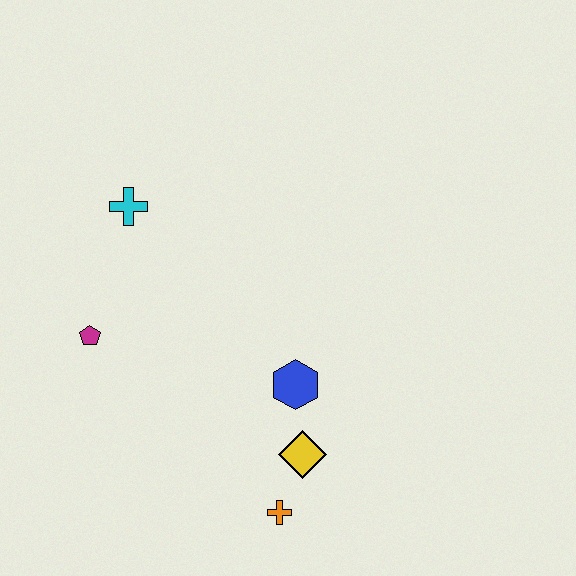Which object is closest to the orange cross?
The yellow diamond is closest to the orange cross.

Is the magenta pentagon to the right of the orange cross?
No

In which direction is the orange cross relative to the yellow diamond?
The orange cross is below the yellow diamond.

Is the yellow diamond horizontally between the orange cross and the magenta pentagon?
No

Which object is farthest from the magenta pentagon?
The orange cross is farthest from the magenta pentagon.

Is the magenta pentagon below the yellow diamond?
No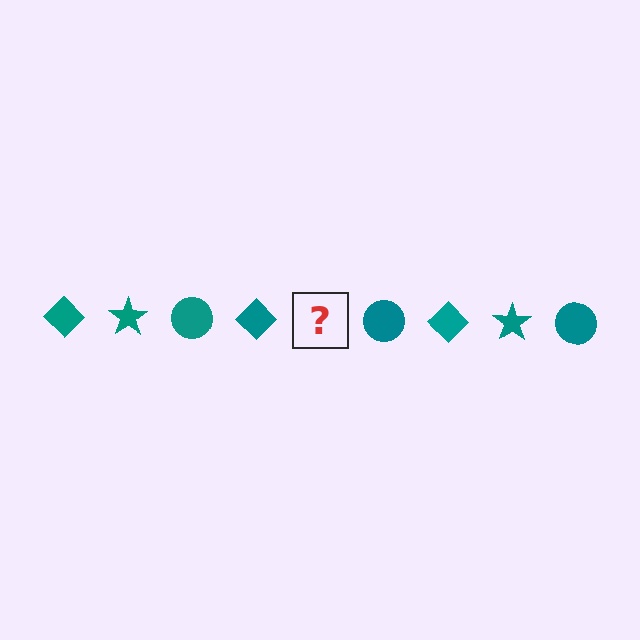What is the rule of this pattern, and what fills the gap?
The rule is that the pattern cycles through diamond, star, circle shapes in teal. The gap should be filled with a teal star.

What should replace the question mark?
The question mark should be replaced with a teal star.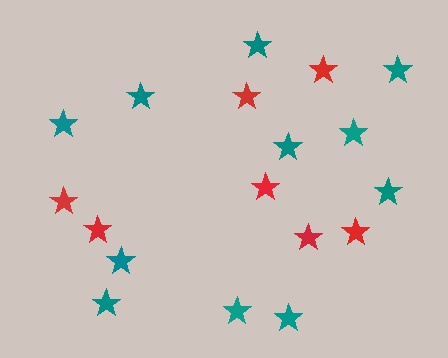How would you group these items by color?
There are 2 groups: one group of teal stars (11) and one group of red stars (7).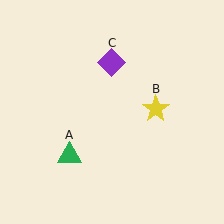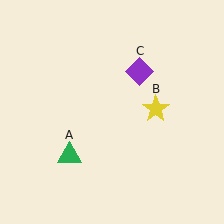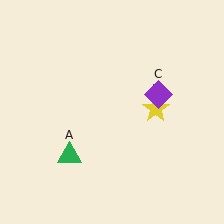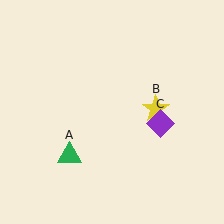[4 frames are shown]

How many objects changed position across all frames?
1 object changed position: purple diamond (object C).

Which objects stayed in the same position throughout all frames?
Green triangle (object A) and yellow star (object B) remained stationary.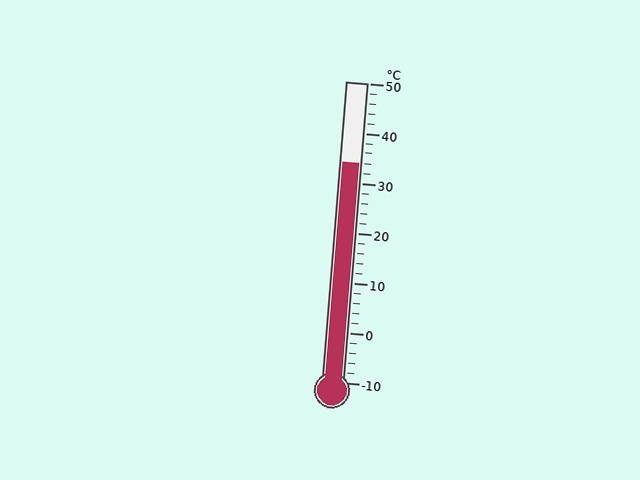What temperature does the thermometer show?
The thermometer shows approximately 34°C.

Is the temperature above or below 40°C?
The temperature is below 40°C.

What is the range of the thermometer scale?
The thermometer scale ranges from -10°C to 50°C.